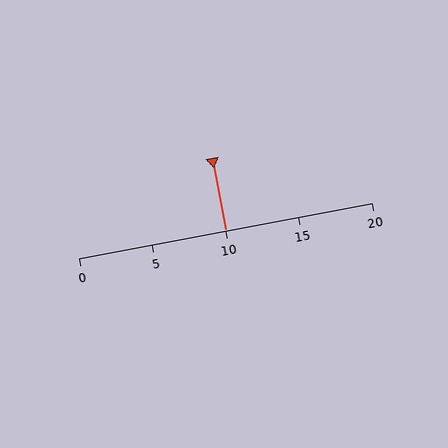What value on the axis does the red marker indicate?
The marker indicates approximately 10.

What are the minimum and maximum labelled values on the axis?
The axis runs from 0 to 20.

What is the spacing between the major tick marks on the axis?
The major ticks are spaced 5 apart.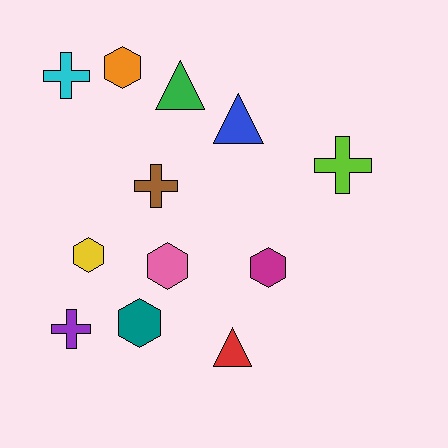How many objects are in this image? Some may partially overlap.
There are 12 objects.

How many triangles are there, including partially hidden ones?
There are 3 triangles.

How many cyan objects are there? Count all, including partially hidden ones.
There is 1 cyan object.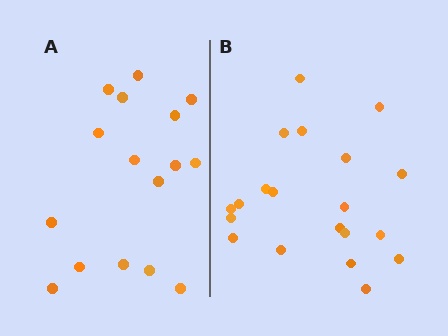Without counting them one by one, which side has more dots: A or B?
Region B (the right region) has more dots.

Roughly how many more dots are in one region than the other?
Region B has about 4 more dots than region A.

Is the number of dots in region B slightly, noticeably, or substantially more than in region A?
Region B has noticeably more, but not dramatically so. The ratio is roughly 1.2 to 1.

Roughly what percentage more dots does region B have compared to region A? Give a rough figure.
About 25% more.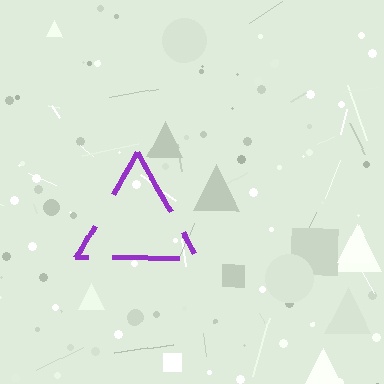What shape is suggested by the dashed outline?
The dashed outline suggests a triangle.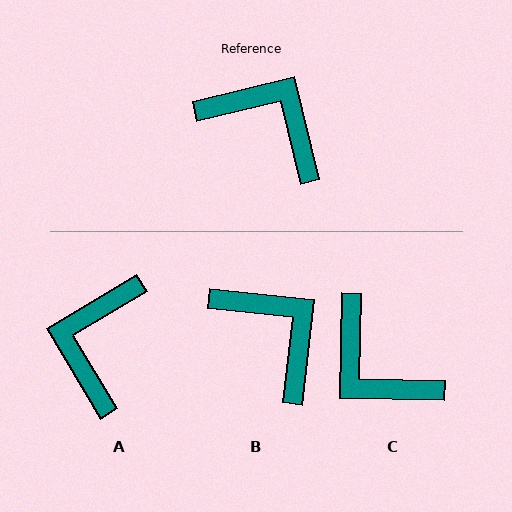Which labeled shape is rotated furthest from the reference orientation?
C, about 165 degrees away.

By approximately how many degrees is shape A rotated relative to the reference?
Approximately 107 degrees counter-clockwise.